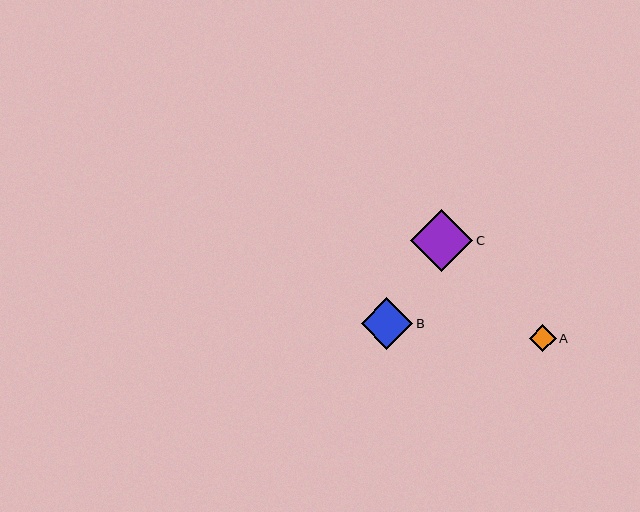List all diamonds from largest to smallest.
From largest to smallest: C, B, A.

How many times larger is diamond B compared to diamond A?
Diamond B is approximately 1.9 times the size of diamond A.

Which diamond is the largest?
Diamond C is the largest with a size of approximately 62 pixels.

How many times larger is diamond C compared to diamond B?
Diamond C is approximately 1.2 times the size of diamond B.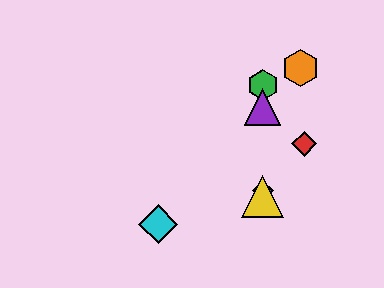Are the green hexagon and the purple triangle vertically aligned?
Yes, both are at x≈263.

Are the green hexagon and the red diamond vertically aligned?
No, the green hexagon is at x≈263 and the red diamond is at x≈304.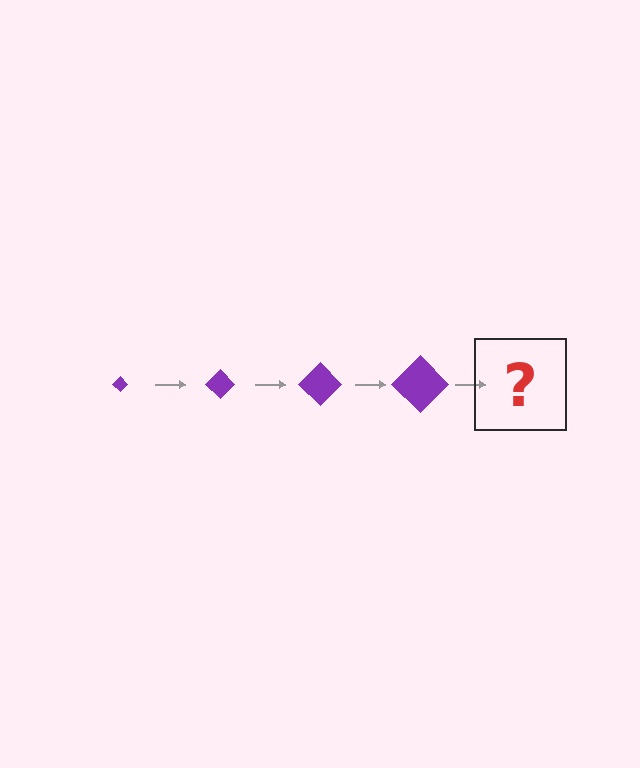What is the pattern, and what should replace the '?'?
The pattern is that the diamond gets progressively larger each step. The '?' should be a purple diamond, larger than the previous one.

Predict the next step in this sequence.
The next step is a purple diamond, larger than the previous one.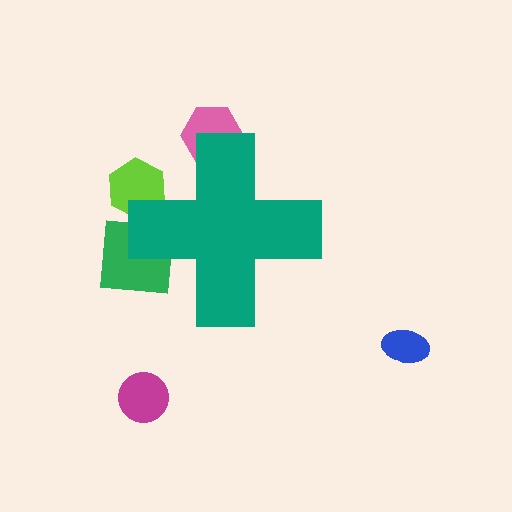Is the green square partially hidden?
Yes, the green square is partially hidden behind the teal cross.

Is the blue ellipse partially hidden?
No, the blue ellipse is fully visible.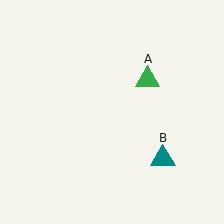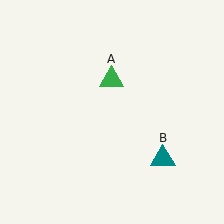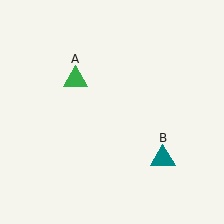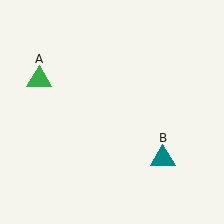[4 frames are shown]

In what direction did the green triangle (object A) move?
The green triangle (object A) moved left.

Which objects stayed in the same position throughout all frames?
Teal triangle (object B) remained stationary.